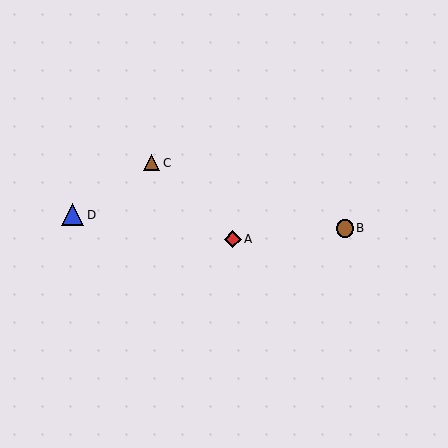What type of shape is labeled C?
Shape C is a brown triangle.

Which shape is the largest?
The blue triangle (labeled D) is the largest.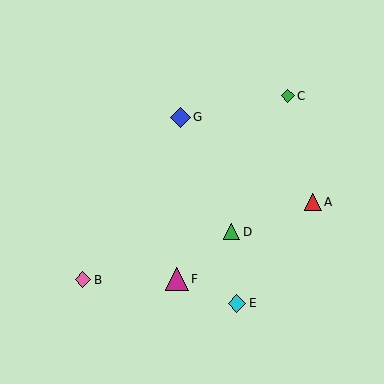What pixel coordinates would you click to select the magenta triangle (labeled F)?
Click at (177, 279) to select the magenta triangle F.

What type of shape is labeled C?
Shape C is a green diamond.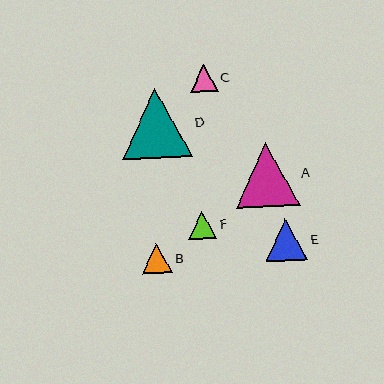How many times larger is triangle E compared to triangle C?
Triangle E is approximately 1.5 times the size of triangle C.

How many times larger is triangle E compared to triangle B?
Triangle E is approximately 1.4 times the size of triangle B.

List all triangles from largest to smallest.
From largest to smallest: D, A, E, B, F, C.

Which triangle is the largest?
Triangle D is the largest with a size of approximately 70 pixels.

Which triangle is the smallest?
Triangle C is the smallest with a size of approximately 27 pixels.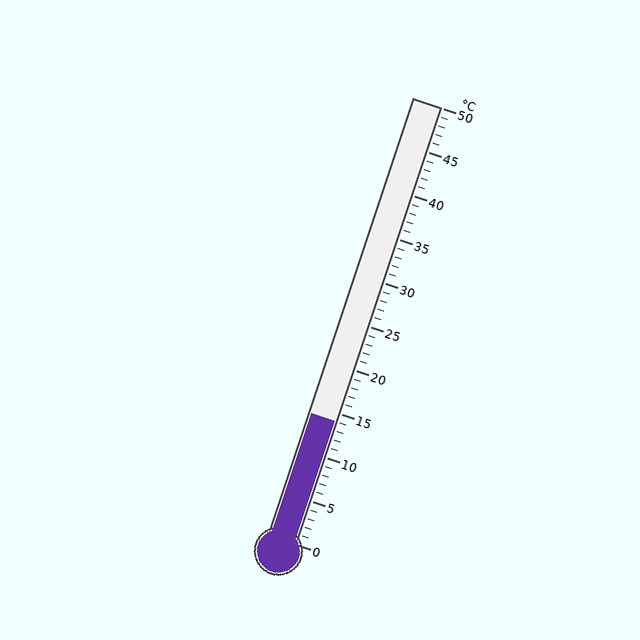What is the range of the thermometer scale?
The thermometer scale ranges from 0°C to 50°C.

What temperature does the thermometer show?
The thermometer shows approximately 14°C.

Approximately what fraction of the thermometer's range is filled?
The thermometer is filled to approximately 30% of its range.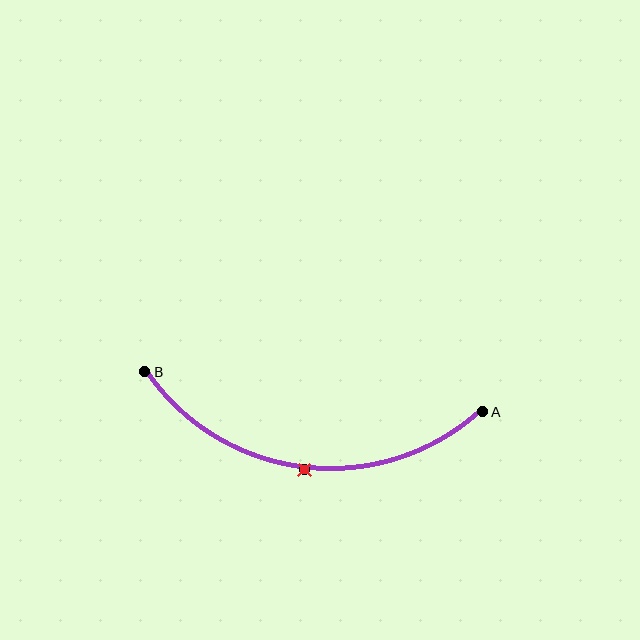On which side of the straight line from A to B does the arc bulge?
The arc bulges below the straight line connecting A and B.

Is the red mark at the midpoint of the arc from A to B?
Yes. The red mark lies on the arc at equal arc-length from both A and B — it is the arc midpoint.